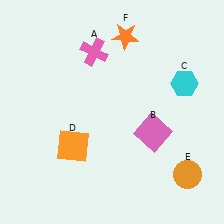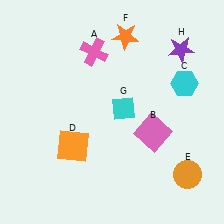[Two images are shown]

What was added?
A cyan diamond (G), a purple star (H) were added in Image 2.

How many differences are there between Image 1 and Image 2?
There are 2 differences between the two images.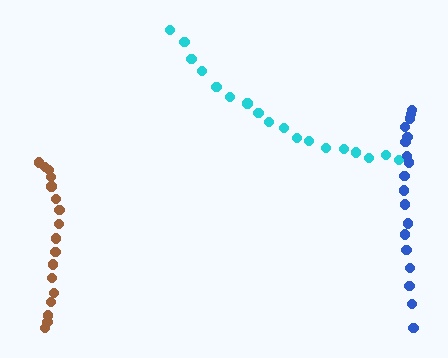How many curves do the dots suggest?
There are 3 distinct paths.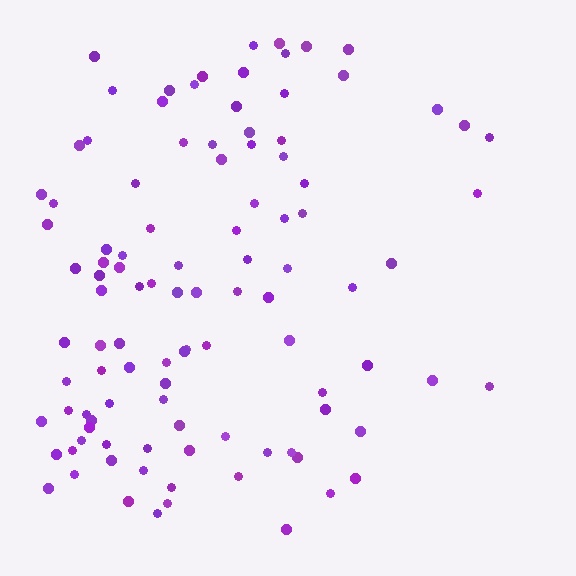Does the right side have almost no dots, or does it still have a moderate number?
Still a moderate number, just noticeably fewer than the left.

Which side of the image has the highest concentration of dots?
The left.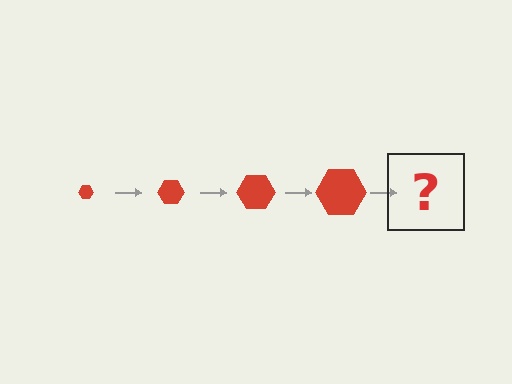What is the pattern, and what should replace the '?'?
The pattern is that the hexagon gets progressively larger each step. The '?' should be a red hexagon, larger than the previous one.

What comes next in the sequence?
The next element should be a red hexagon, larger than the previous one.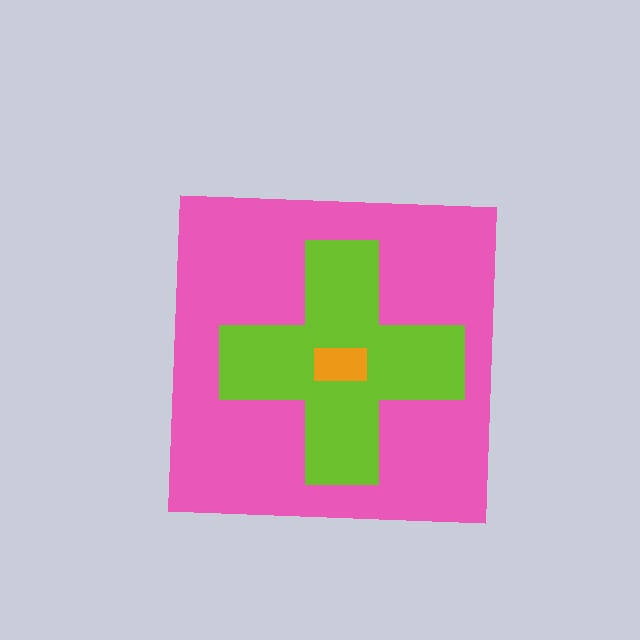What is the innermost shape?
The orange rectangle.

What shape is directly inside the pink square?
The lime cross.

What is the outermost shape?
The pink square.